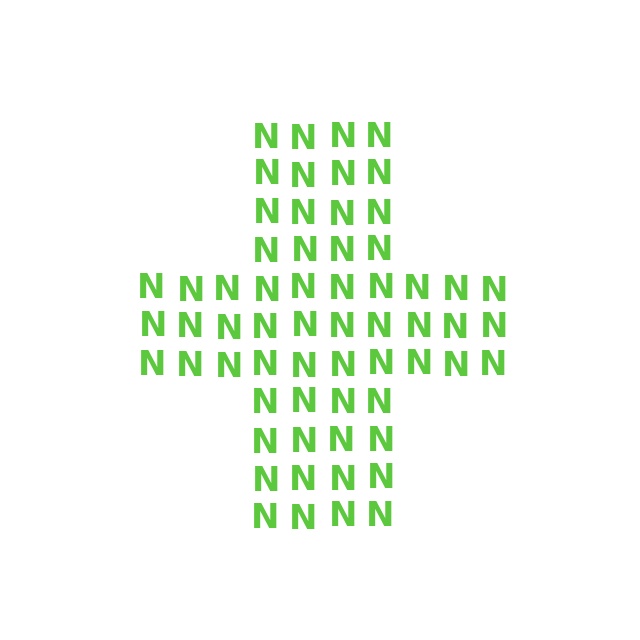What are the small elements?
The small elements are letter N's.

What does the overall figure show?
The overall figure shows a cross.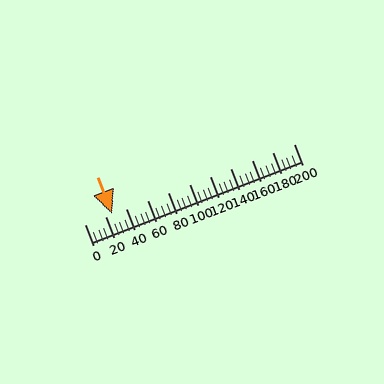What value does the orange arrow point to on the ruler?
The orange arrow points to approximately 26.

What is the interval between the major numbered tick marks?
The major tick marks are spaced 20 units apart.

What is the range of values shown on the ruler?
The ruler shows values from 0 to 200.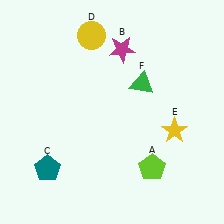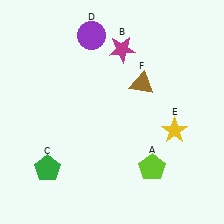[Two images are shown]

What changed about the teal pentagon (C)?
In Image 1, C is teal. In Image 2, it changed to green.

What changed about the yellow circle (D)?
In Image 1, D is yellow. In Image 2, it changed to purple.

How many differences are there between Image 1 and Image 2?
There are 3 differences between the two images.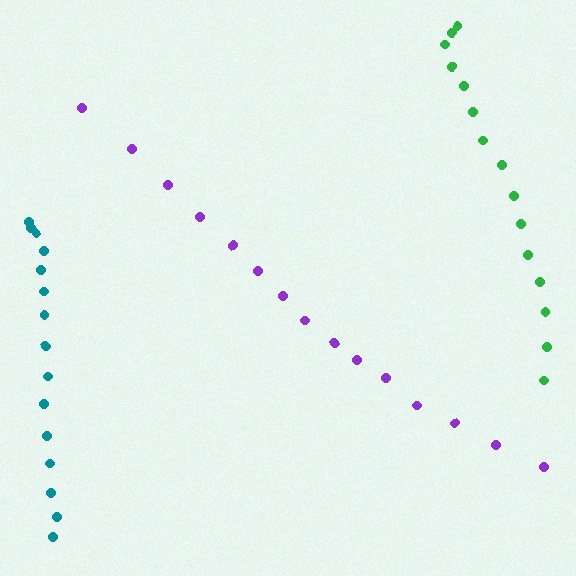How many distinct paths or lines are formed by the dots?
There are 3 distinct paths.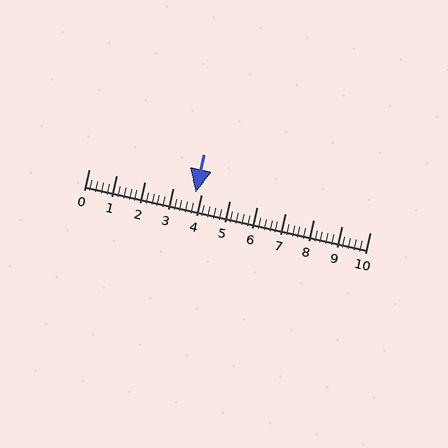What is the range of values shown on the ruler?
The ruler shows values from 0 to 10.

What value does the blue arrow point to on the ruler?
The blue arrow points to approximately 3.8.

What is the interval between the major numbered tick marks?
The major tick marks are spaced 1 units apart.